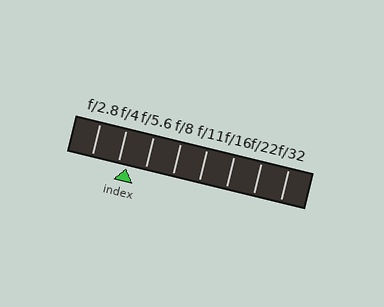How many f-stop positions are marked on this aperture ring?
There are 8 f-stop positions marked.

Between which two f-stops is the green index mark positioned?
The index mark is between f/4 and f/5.6.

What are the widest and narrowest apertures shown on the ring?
The widest aperture shown is f/2.8 and the narrowest is f/32.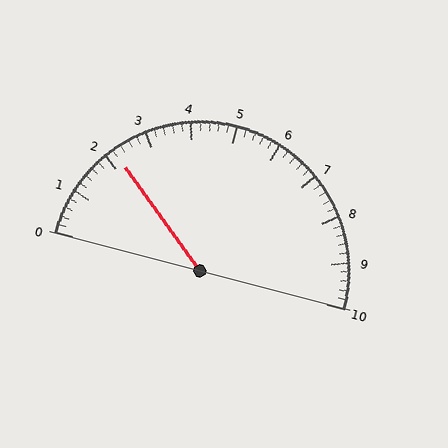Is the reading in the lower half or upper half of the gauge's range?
The reading is in the lower half of the range (0 to 10).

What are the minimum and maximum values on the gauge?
The gauge ranges from 0 to 10.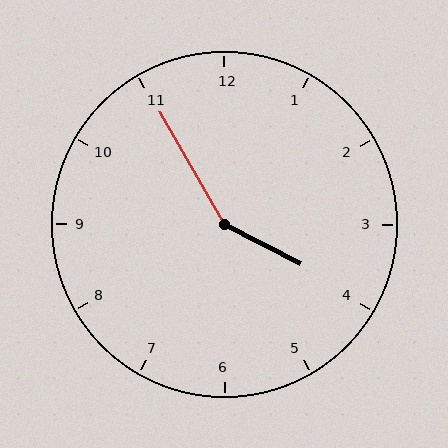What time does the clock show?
3:55.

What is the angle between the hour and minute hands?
Approximately 148 degrees.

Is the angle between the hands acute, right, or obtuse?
It is obtuse.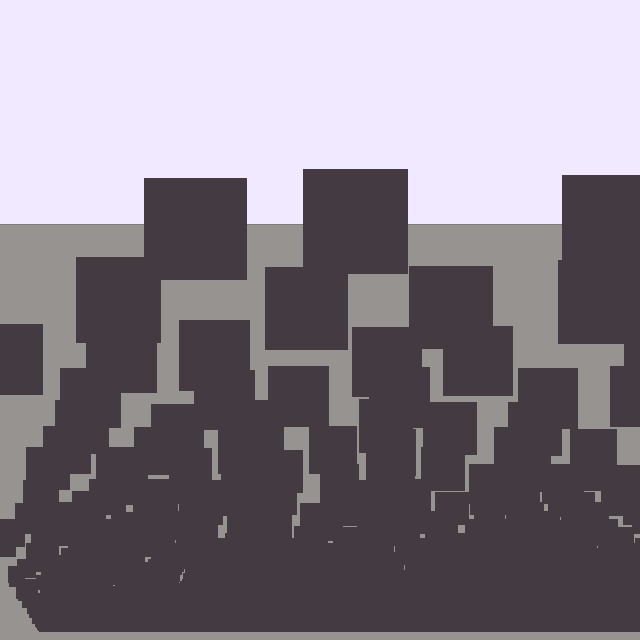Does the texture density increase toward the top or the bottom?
Density increases toward the bottom.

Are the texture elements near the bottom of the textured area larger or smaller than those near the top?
Smaller. The gradient is inverted — elements near the bottom are smaller and denser.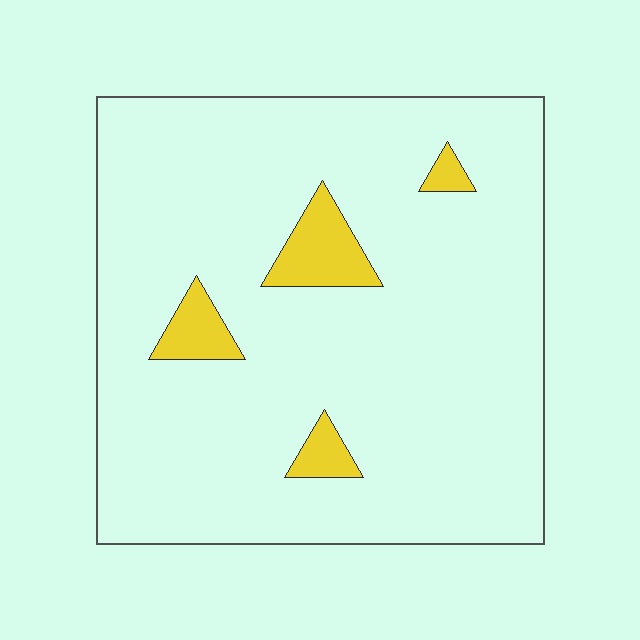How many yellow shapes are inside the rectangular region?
4.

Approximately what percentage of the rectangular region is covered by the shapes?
Approximately 10%.